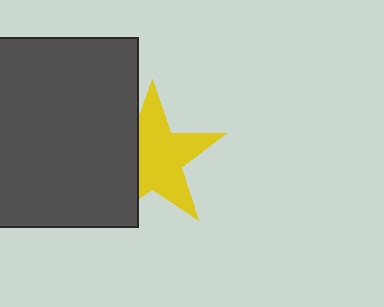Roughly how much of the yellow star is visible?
Most of it is visible (roughly 67%).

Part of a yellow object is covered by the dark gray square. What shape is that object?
It is a star.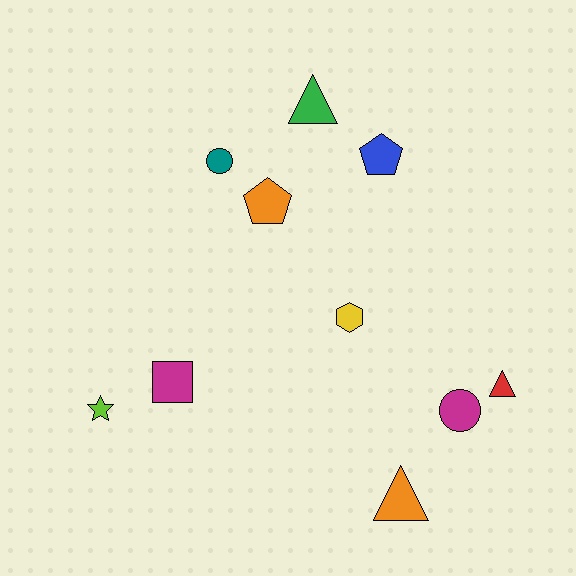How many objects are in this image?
There are 10 objects.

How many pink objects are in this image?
There are no pink objects.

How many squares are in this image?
There is 1 square.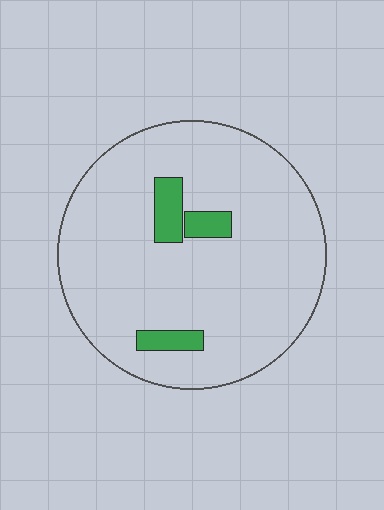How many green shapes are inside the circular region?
3.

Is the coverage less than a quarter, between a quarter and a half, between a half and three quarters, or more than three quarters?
Less than a quarter.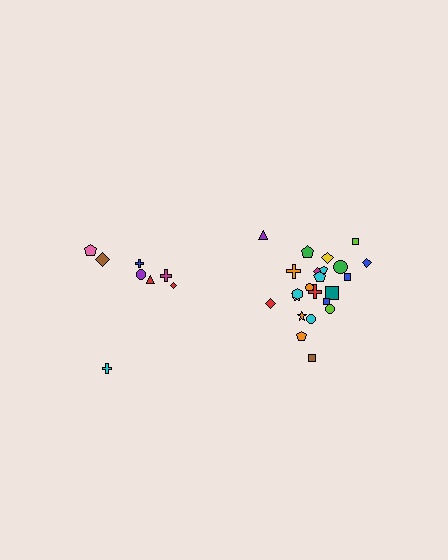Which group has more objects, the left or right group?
The right group.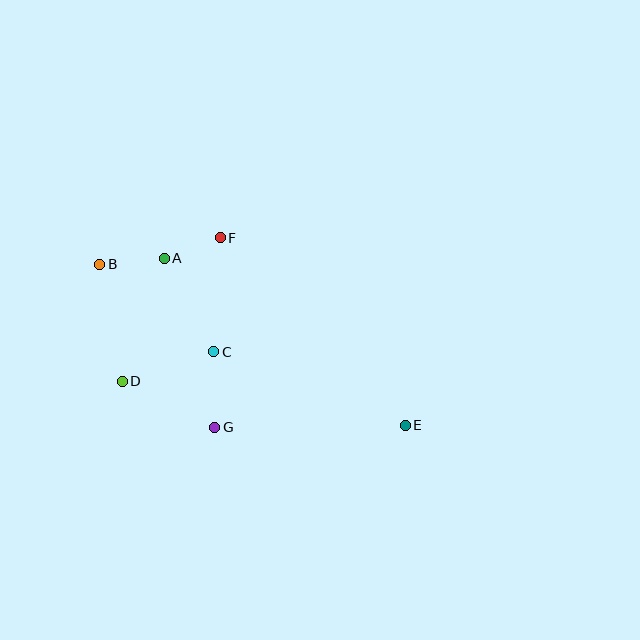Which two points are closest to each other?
Points A and F are closest to each other.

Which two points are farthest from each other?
Points B and E are farthest from each other.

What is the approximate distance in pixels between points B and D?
The distance between B and D is approximately 120 pixels.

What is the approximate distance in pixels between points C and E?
The distance between C and E is approximately 205 pixels.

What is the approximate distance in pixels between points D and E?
The distance between D and E is approximately 286 pixels.